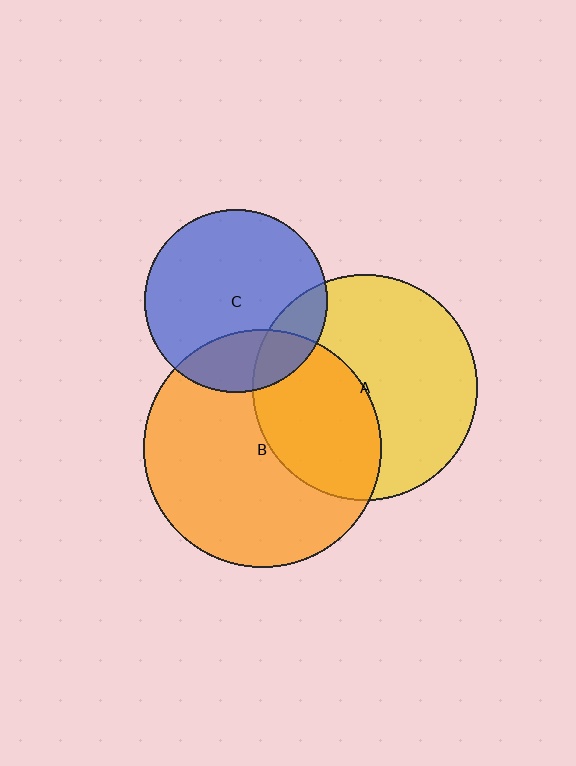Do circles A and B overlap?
Yes.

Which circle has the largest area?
Circle B (orange).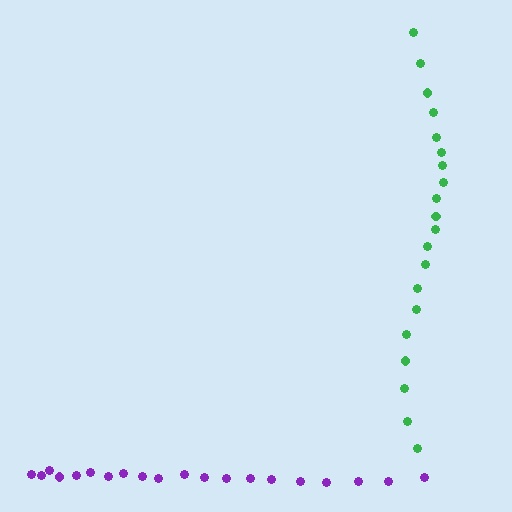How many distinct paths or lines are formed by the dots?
There are 2 distinct paths.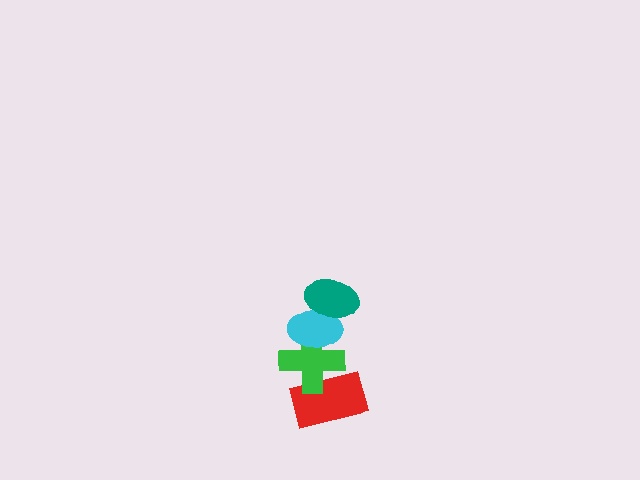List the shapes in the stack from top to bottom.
From top to bottom: the teal ellipse, the cyan ellipse, the green cross, the red rectangle.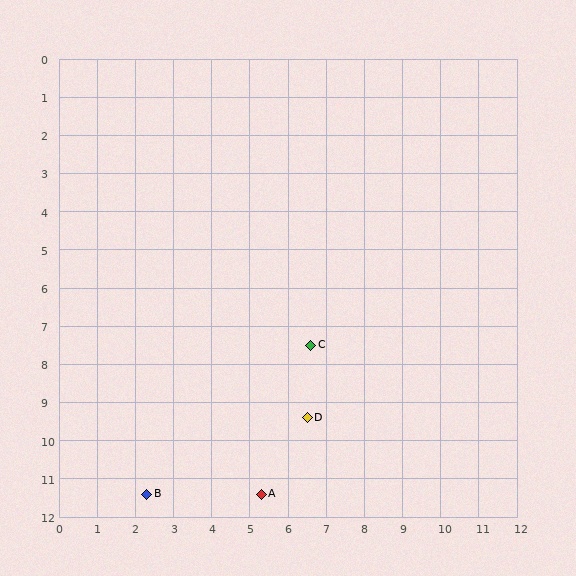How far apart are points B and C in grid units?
Points B and C are about 5.8 grid units apart.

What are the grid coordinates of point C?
Point C is at approximately (6.6, 7.5).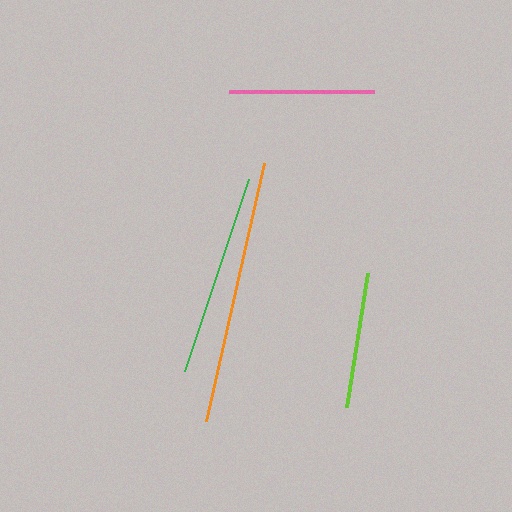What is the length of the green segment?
The green segment is approximately 202 pixels long.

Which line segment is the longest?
The orange line is the longest at approximately 264 pixels.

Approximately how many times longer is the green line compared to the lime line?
The green line is approximately 1.5 times the length of the lime line.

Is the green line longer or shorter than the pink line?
The green line is longer than the pink line.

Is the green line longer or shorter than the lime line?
The green line is longer than the lime line.